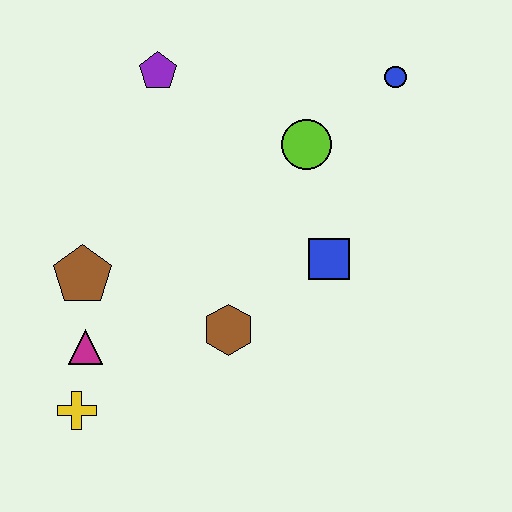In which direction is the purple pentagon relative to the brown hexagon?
The purple pentagon is above the brown hexagon.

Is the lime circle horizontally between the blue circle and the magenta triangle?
Yes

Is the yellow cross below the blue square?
Yes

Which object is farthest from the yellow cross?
The blue circle is farthest from the yellow cross.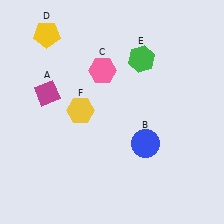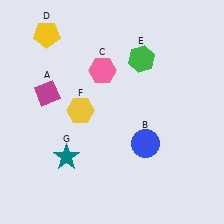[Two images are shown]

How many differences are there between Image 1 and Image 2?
There is 1 difference between the two images.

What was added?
A teal star (G) was added in Image 2.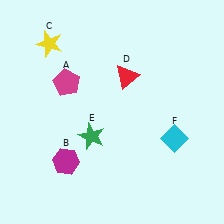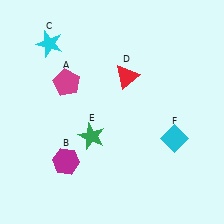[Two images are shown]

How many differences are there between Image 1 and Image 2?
There is 1 difference between the two images.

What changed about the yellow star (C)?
In Image 1, C is yellow. In Image 2, it changed to cyan.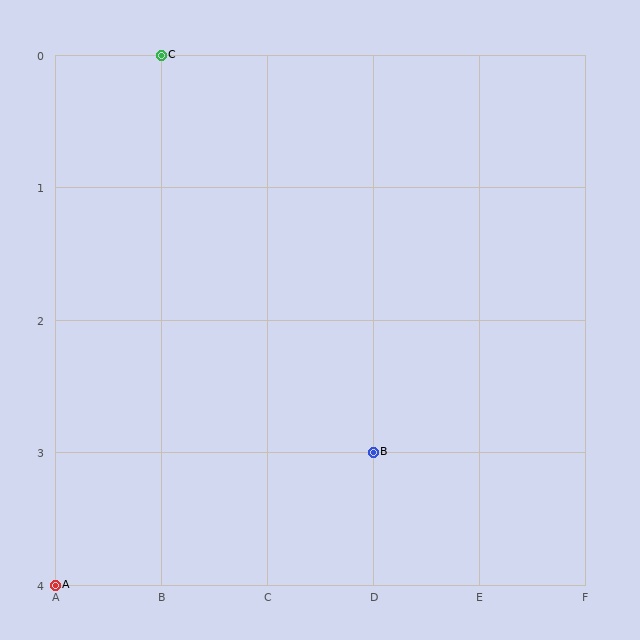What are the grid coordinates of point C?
Point C is at grid coordinates (B, 0).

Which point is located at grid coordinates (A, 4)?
Point A is at (A, 4).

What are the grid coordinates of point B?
Point B is at grid coordinates (D, 3).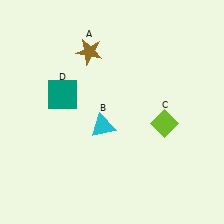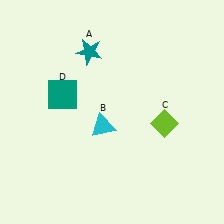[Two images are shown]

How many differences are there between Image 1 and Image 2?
There is 1 difference between the two images.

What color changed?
The star (A) changed from brown in Image 1 to teal in Image 2.